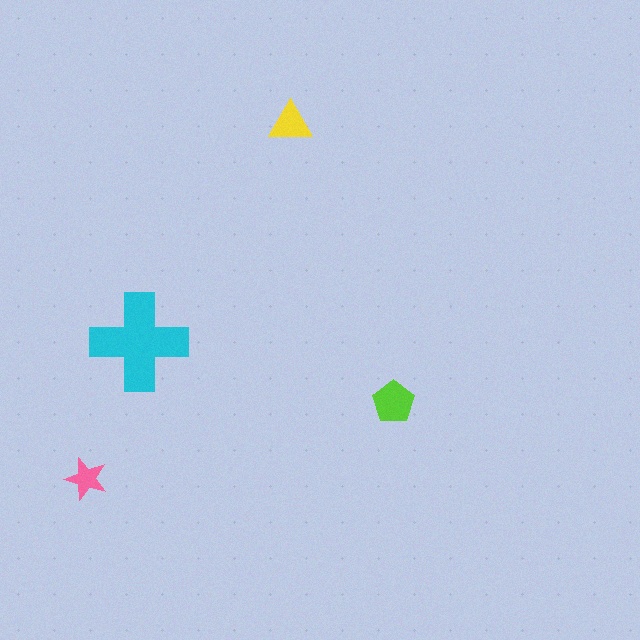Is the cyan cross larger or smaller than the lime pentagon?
Larger.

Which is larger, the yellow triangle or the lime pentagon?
The lime pentagon.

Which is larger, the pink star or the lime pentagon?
The lime pentagon.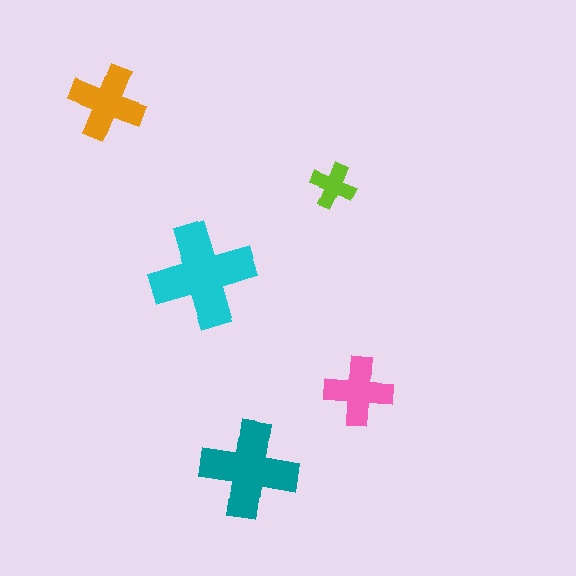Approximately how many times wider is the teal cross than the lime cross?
About 2 times wider.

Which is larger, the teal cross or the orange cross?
The teal one.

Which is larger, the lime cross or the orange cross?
The orange one.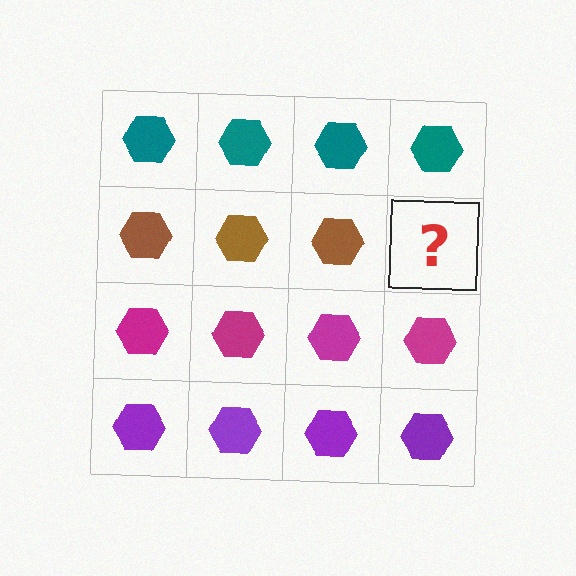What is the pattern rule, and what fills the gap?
The rule is that each row has a consistent color. The gap should be filled with a brown hexagon.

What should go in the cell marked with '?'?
The missing cell should contain a brown hexagon.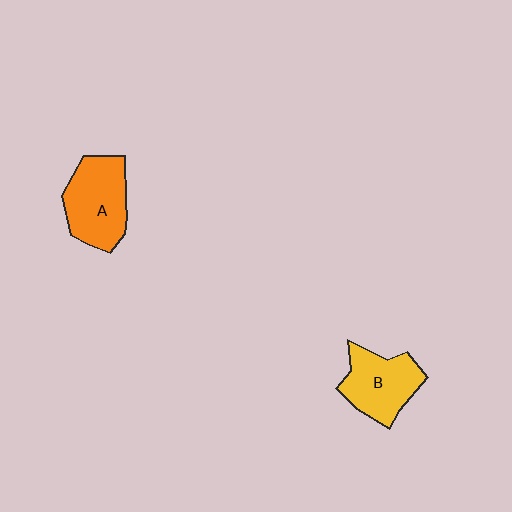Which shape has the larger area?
Shape A (orange).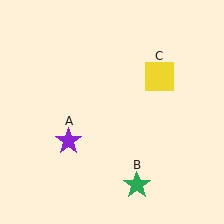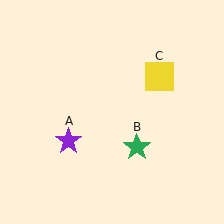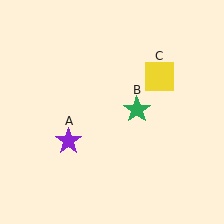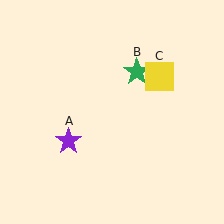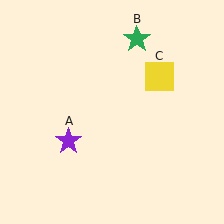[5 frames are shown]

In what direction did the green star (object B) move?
The green star (object B) moved up.